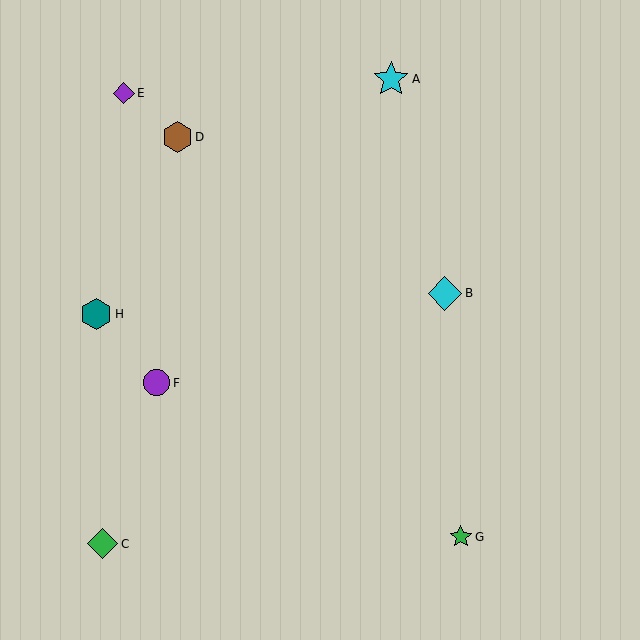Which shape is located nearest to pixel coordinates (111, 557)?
The green diamond (labeled C) at (103, 544) is nearest to that location.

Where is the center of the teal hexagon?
The center of the teal hexagon is at (96, 314).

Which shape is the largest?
The cyan star (labeled A) is the largest.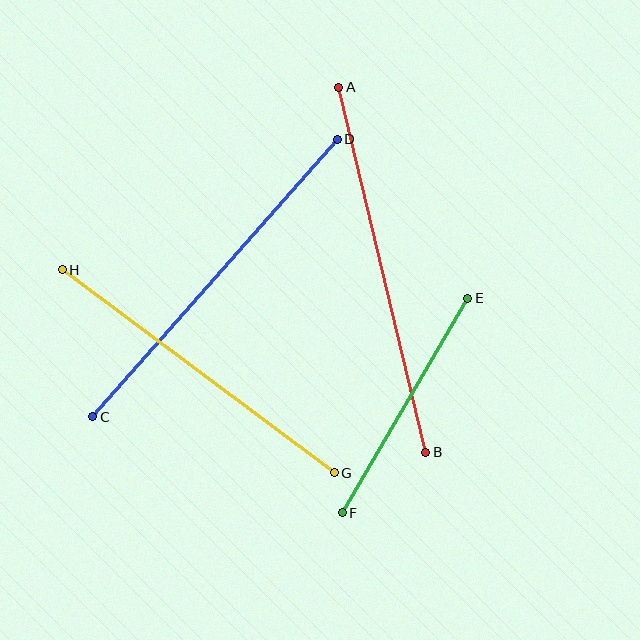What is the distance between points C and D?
The distance is approximately 370 pixels.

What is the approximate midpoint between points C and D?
The midpoint is at approximately (215, 278) pixels.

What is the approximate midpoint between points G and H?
The midpoint is at approximately (198, 371) pixels.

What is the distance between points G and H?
The distance is approximately 339 pixels.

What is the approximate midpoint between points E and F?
The midpoint is at approximately (405, 406) pixels.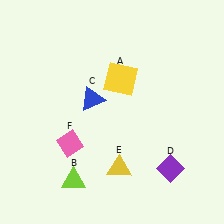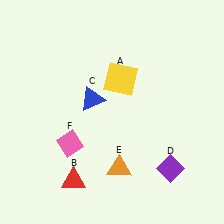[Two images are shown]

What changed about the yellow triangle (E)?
In Image 1, E is yellow. In Image 2, it changed to orange.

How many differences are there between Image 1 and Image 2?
There are 2 differences between the two images.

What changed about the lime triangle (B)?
In Image 1, B is lime. In Image 2, it changed to red.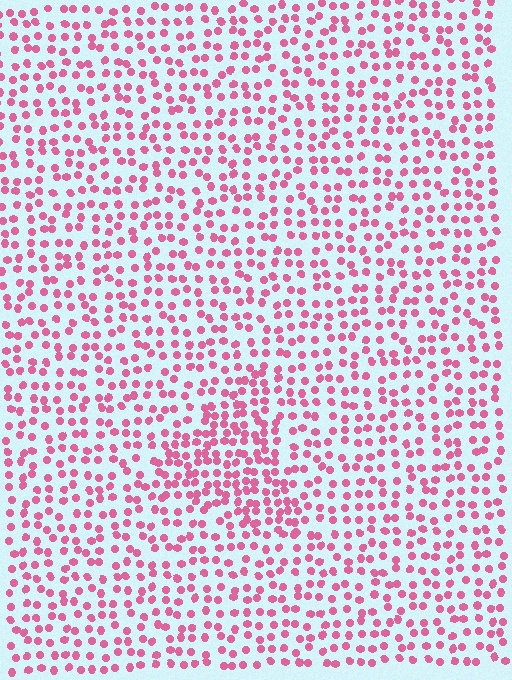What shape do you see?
I see a triangle.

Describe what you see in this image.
The image contains small pink elements arranged at two different densities. A triangle-shaped region is visible where the elements are more densely packed than the surrounding area.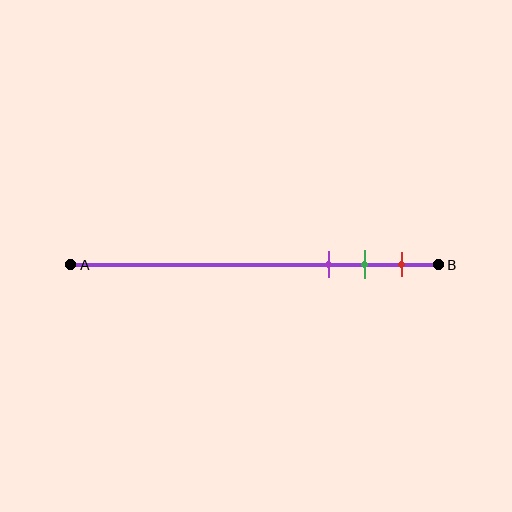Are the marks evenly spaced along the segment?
Yes, the marks are approximately evenly spaced.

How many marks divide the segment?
There are 3 marks dividing the segment.